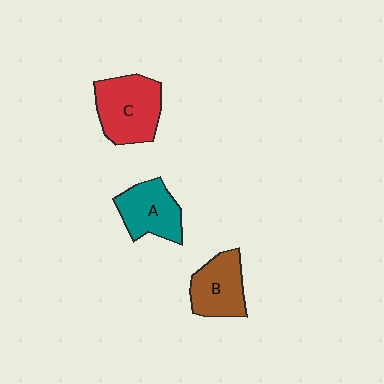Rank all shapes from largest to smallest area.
From largest to smallest: C (red), A (teal), B (brown).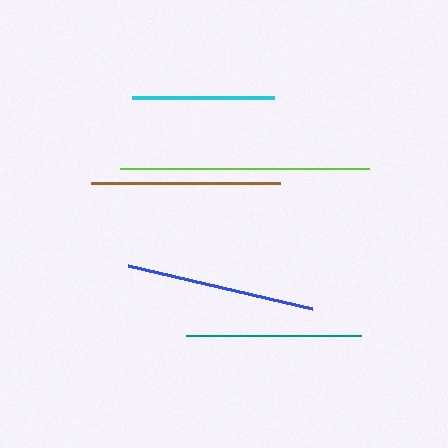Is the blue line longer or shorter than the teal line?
The blue line is longer than the teal line.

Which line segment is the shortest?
The cyan line is the shortest at approximately 142 pixels.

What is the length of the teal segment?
The teal segment is approximately 175 pixels long.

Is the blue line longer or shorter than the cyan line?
The blue line is longer than the cyan line.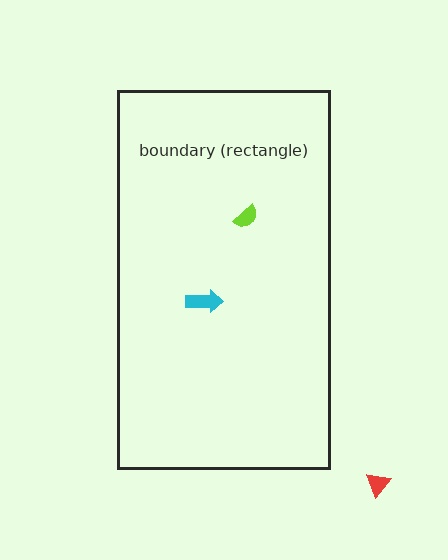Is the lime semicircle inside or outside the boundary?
Inside.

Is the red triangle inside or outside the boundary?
Outside.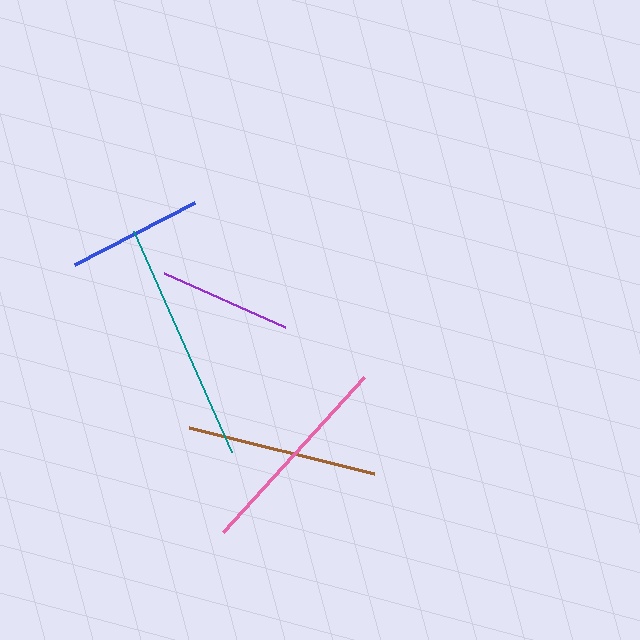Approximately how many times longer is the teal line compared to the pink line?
The teal line is approximately 1.2 times the length of the pink line.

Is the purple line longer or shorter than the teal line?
The teal line is longer than the purple line.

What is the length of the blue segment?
The blue segment is approximately 135 pixels long.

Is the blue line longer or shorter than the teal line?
The teal line is longer than the blue line.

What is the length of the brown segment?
The brown segment is approximately 191 pixels long.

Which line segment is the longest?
The teal line is the longest at approximately 241 pixels.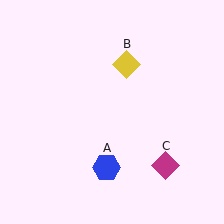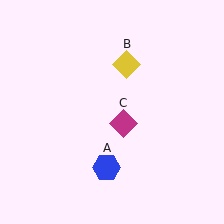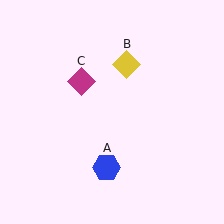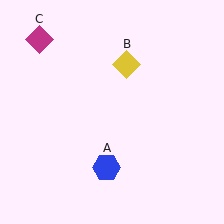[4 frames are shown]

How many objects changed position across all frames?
1 object changed position: magenta diamond (object C).